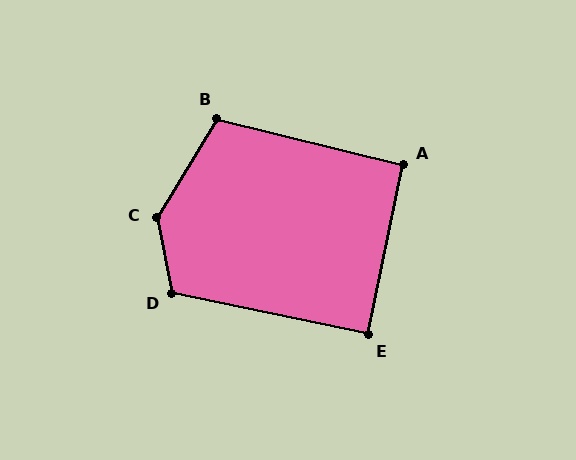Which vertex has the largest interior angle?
C, at approximately 137 degrees.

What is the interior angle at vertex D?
Approximately 113 degrees (obtuse).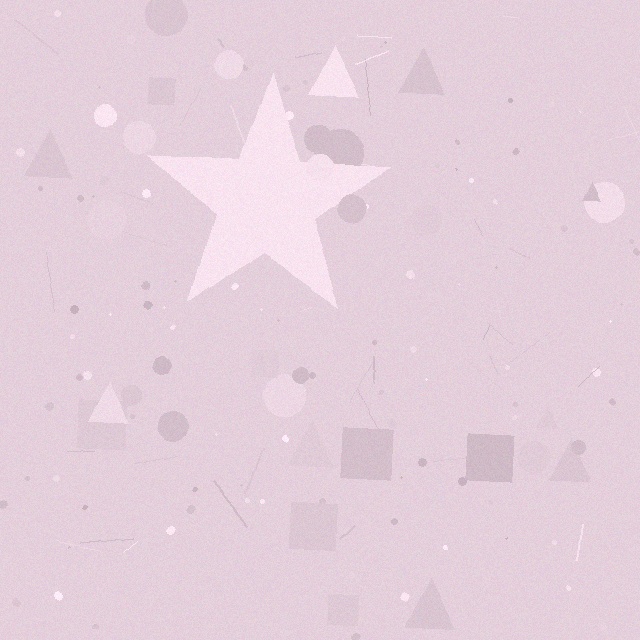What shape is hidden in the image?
A star is hidden in the image.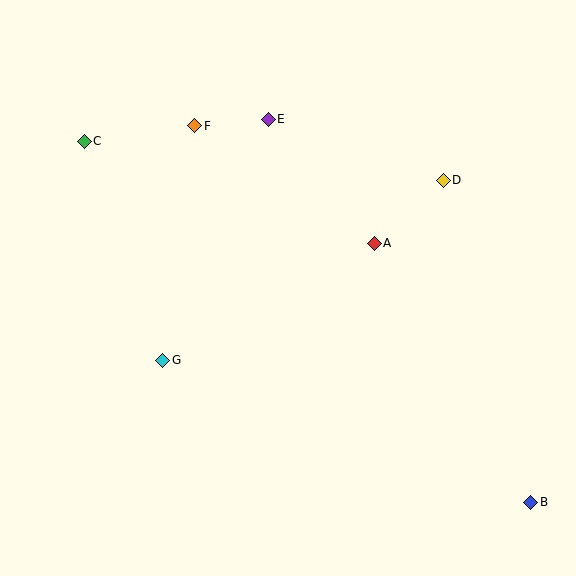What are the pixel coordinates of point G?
Point G is at (163, 360).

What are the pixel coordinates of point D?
Point D is at (443, 180).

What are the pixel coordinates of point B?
Point B is at (531, 502).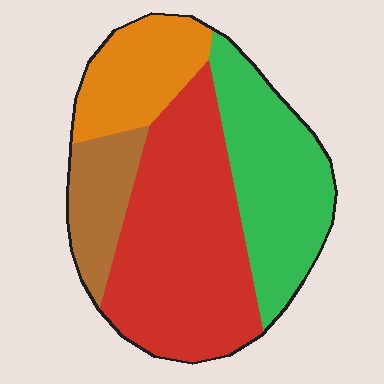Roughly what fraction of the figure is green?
Green covers about 30% of the figure.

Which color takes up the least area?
Brown, at roughly 10%.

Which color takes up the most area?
Red, at roughly 45%.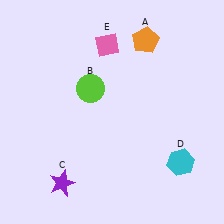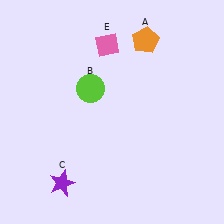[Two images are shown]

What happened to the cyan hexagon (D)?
The cyan hexagon (D) was removed in Image 2. It was in the bottom-right area of Image 1.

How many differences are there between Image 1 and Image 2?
There is 1 difference between the two images.